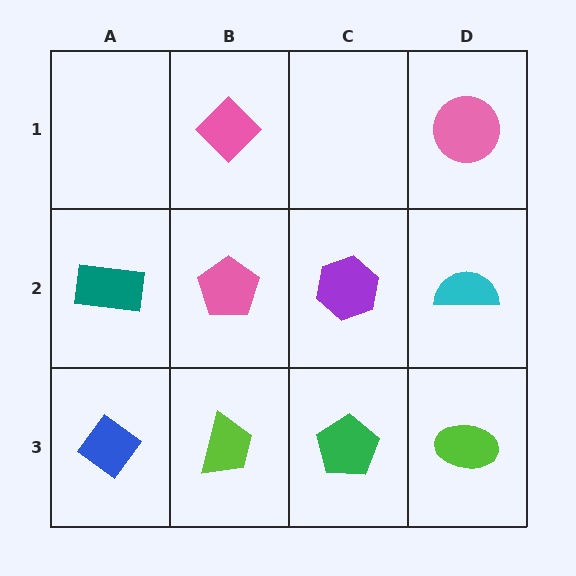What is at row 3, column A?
A blue diamond.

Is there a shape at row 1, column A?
No, that cell is empty.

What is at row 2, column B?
A pink pentagon.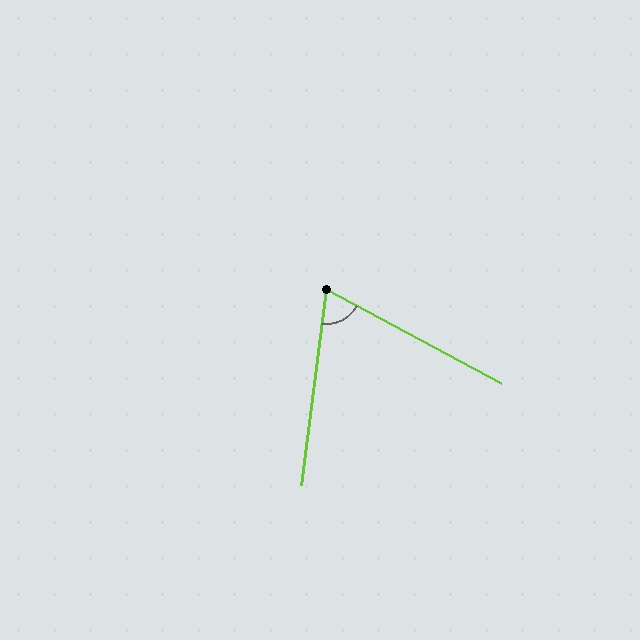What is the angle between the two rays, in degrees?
Approximately 69 degrees.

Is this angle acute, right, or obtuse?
It is acute.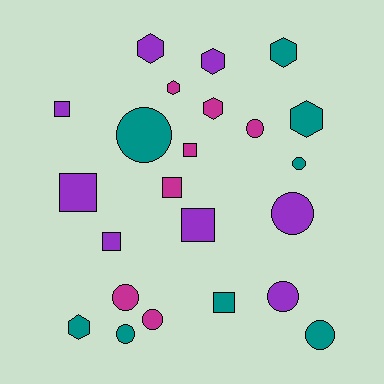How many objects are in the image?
There are 23 objects.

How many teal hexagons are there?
There are 3 teal hexagons.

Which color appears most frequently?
Teal, with 8 objects.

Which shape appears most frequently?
Circle, with 9 objects.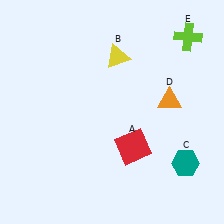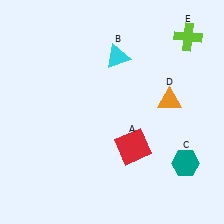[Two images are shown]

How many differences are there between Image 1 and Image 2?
There is 1 difference between the two images.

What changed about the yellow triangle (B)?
In Image 1, B is yellow. In Image 2, it changed to cyan.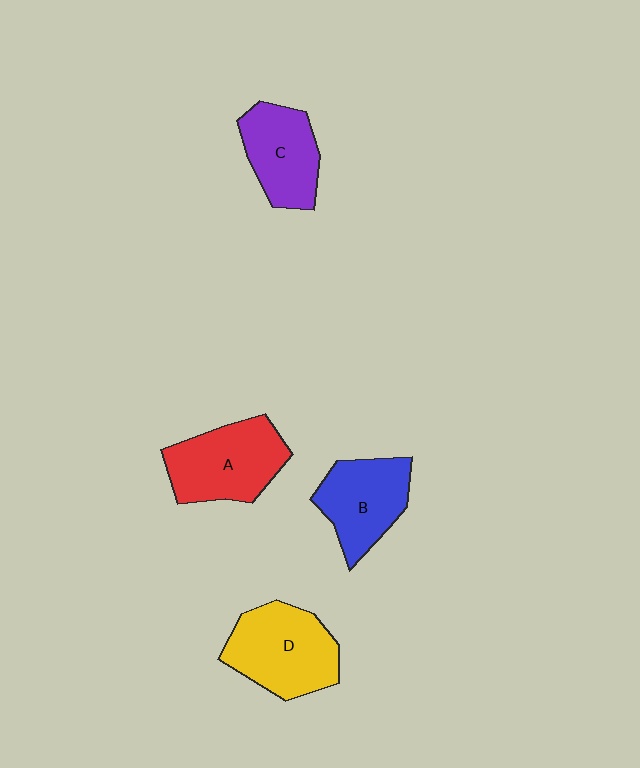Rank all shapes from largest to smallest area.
From largest to smallest: D (yellow), A (red), B (blue), C (purple).